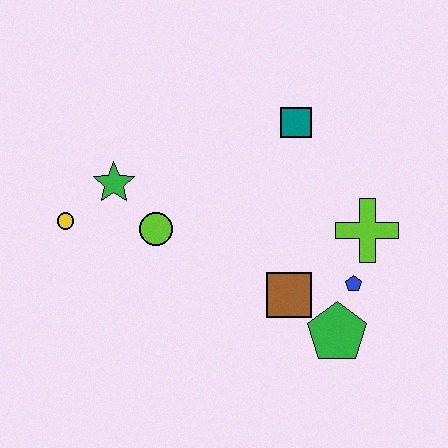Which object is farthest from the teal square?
The yellow circle is farthest from the teal square.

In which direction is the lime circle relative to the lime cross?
The lime circle is to the left of the lime cross.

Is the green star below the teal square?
Yes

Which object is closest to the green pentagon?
The blue pentagon is closest to the green pentagon.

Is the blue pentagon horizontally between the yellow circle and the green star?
No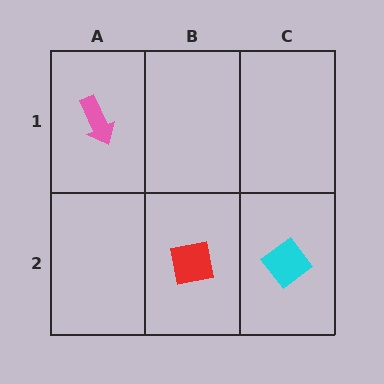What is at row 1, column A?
A pink arrow.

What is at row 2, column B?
A red square.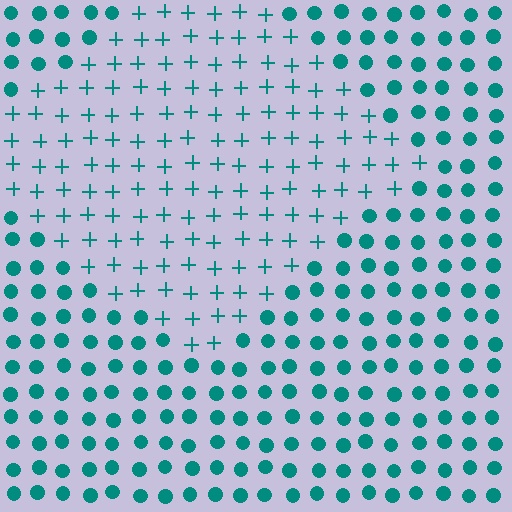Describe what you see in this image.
The image is filled with small teal elements arranged in a uniform grid. A diamond-shaped region contains plus signs, while the surrounding area contains circles. The boundary is defined purely by the change in element shape.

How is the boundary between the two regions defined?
The boundary is defined by a change in element shape: plus signs inside vs. circles outside. All elements share the same color and spacing.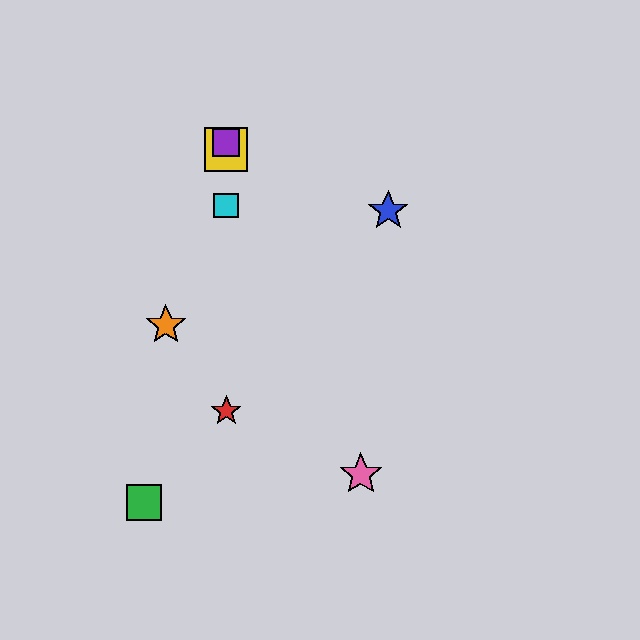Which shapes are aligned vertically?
The red star, the yellow square, the purple square, the cyan square are aligned vertically.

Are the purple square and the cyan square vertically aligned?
Yes, both are at x≈226.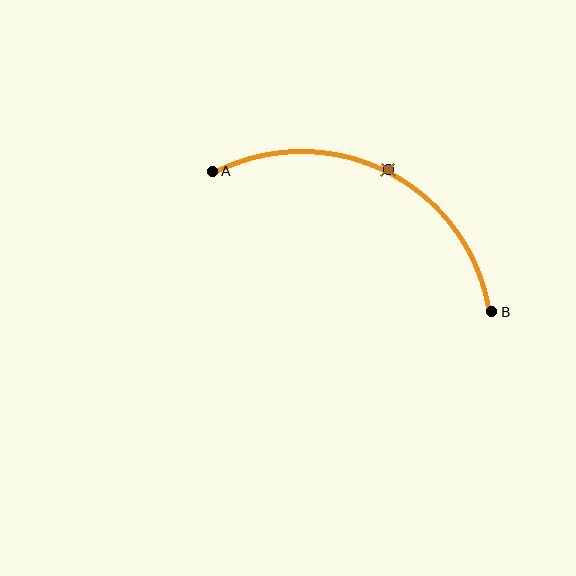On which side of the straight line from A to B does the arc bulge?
The arc bulges above the straight line connecting A and B.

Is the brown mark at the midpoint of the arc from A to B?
Yes. The brown mark lies on the arc at equal arc-length from both A and B — it is the arc midpoint.